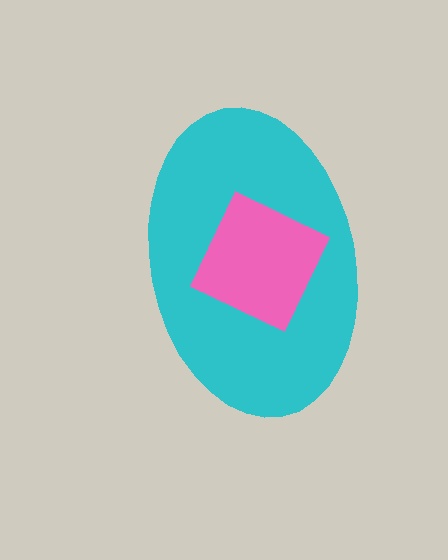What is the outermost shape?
The cyan ellipse.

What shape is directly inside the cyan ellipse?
The pink diamond.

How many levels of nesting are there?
2.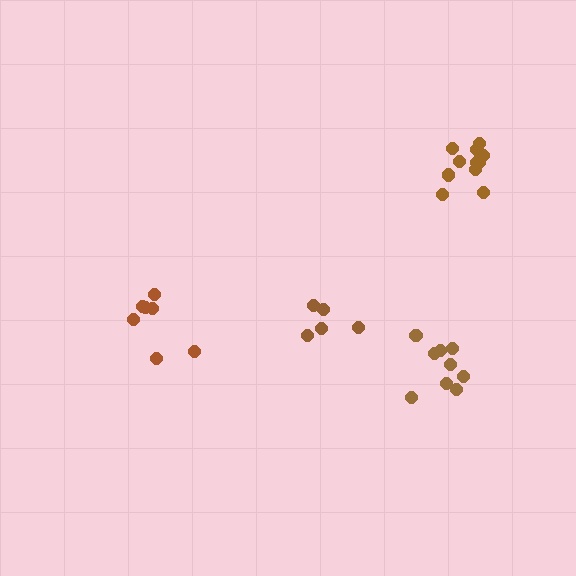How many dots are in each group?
Group 1: 9 dots, Group 2: 5 dots, Group 3: 11 dots, Group 4: 7 dots (32 total).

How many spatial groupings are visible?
There are 4 spatial groupings.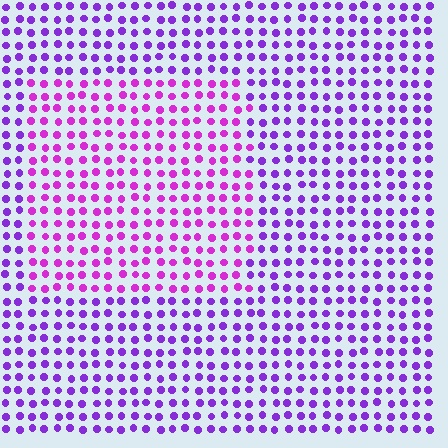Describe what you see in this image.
The image is filled with small purple elements in a uniform arrangement. A rectangle-shaped region is visible where the elements are tinted to a slightly different hue, forming a subtle color boundary.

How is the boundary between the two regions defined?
The boundary is defined purely by a slight shift in hue (about 29 degrees). Spacing, size, and orientation are identical on both sides.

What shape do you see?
I see a rectangle.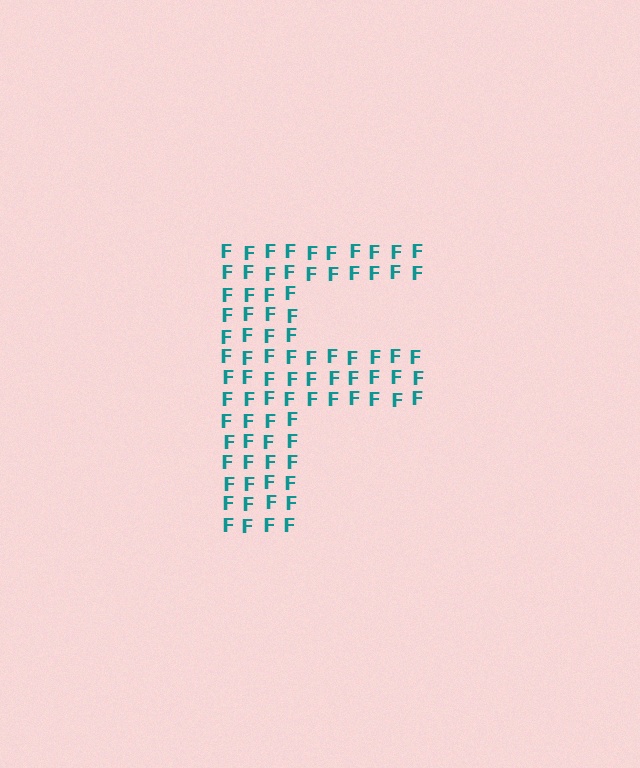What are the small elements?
The small elements are letter F's.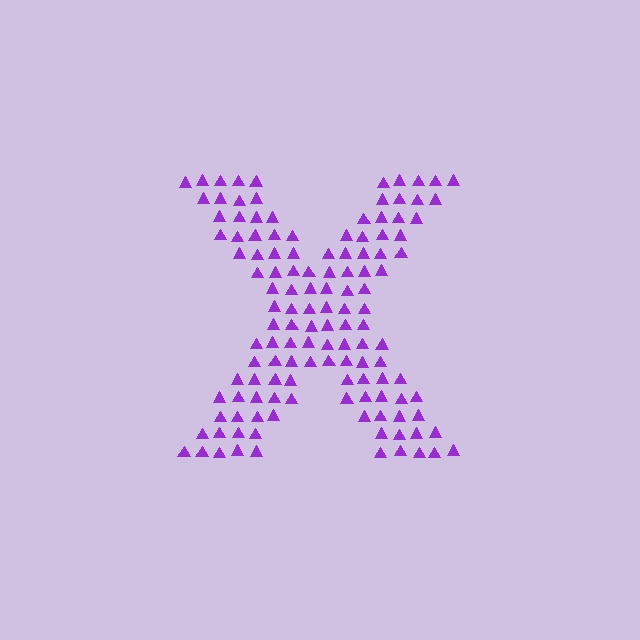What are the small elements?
The small elements are triangles.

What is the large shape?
The large shape is the letter X.